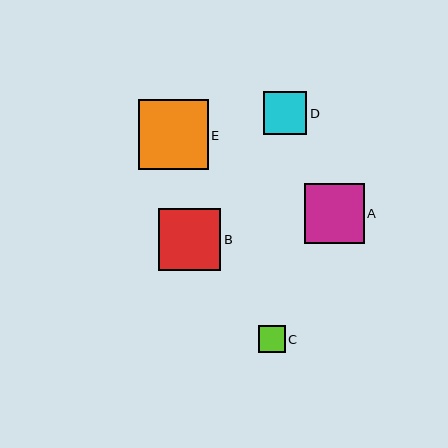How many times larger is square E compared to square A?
Square E is approximately 1.2 times the size of square A.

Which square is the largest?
Square E is the largest with a size of approximately 70 pixels.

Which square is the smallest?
Square C is the smallest with a size of approximately 27 pixels.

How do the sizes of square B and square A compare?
Square B and square A are approximately the same size.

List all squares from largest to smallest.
From largest to smallest: E, B, A, D, C.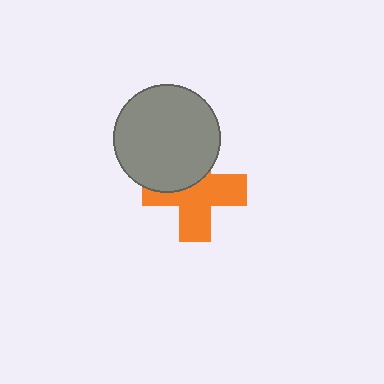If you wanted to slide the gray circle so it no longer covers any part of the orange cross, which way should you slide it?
Slide it up — that is the most direct way to separate the two shapes.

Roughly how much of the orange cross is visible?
About half of it is visible (roughly 62%).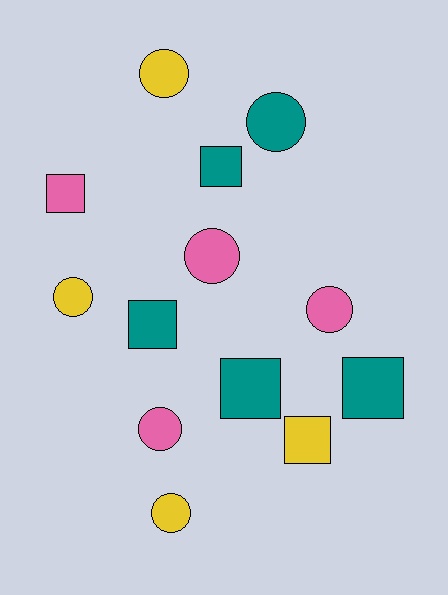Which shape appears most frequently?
Circle, with 7 objects.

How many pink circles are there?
There are 3 pink circles.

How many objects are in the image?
There are 13 objects.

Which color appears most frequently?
Teal, with 5 objects.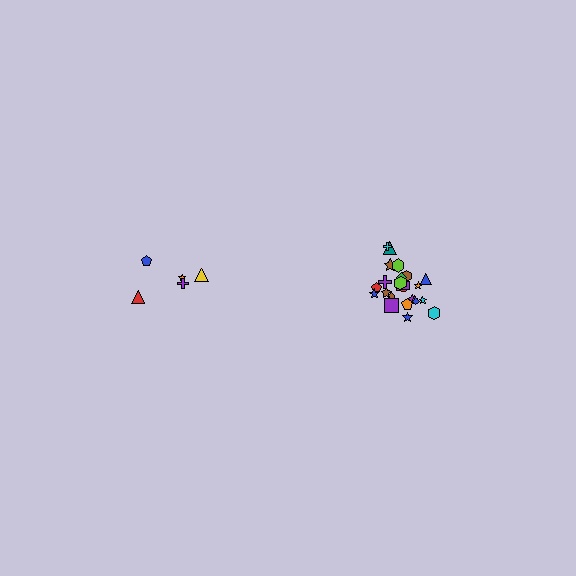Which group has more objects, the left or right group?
The right group.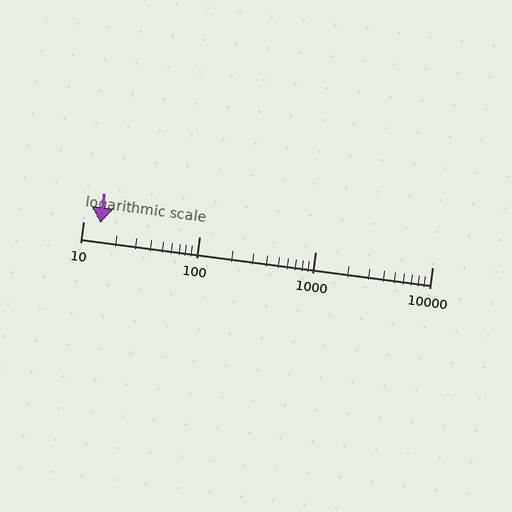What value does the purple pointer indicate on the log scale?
The pointer indicates approximately 14.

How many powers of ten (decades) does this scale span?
The scale spans 3 decades, from 10 to 10000.